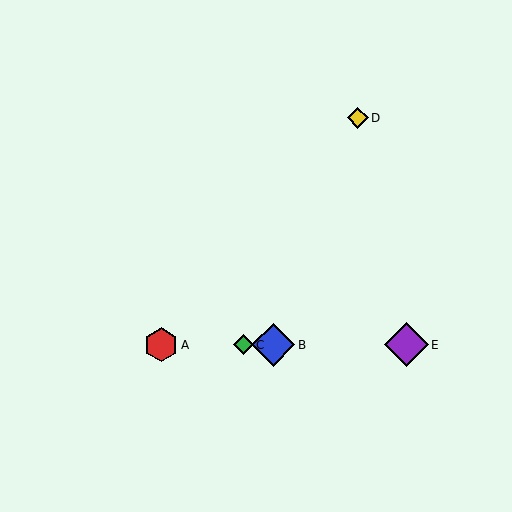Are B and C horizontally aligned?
Yes, both are at y≈345.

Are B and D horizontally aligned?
No, B is at y≈345 and D is at y≈118.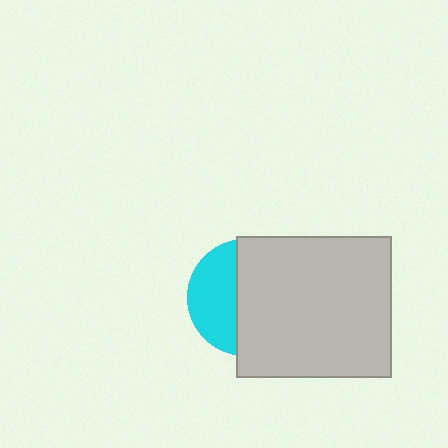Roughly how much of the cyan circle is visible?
A small part of it is visible (roughly 39%).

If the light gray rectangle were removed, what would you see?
You would see the complete cyan circle.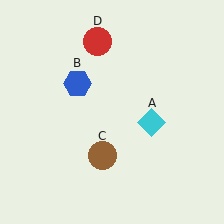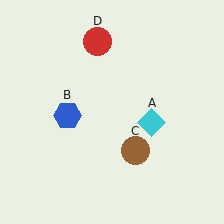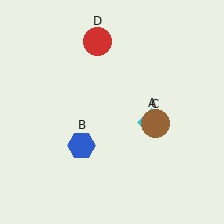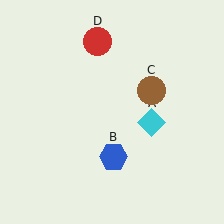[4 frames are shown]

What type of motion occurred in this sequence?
The blue hexagon (object B), brown circle (object C) rotated counterclockwise around the center of the scene.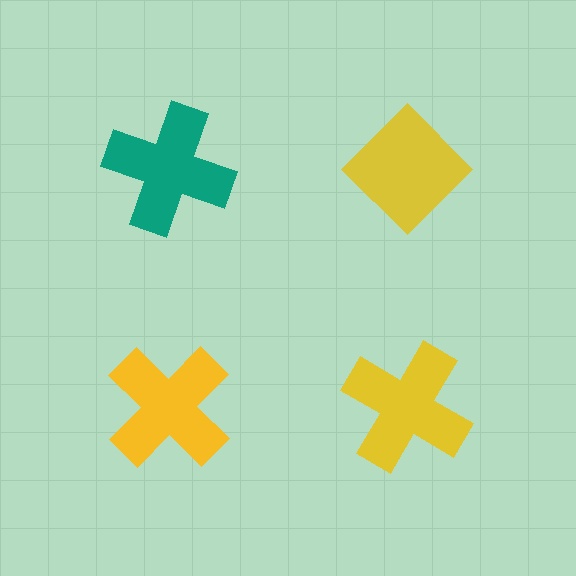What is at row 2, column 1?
A yellow cross.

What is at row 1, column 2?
A yellow diamond.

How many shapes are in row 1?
2 shapes.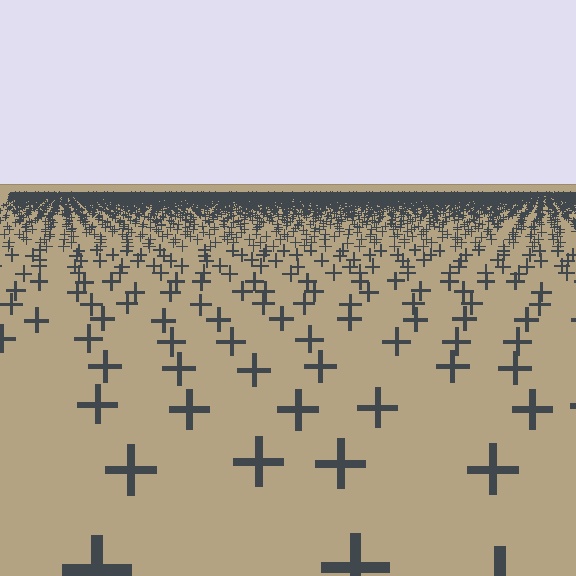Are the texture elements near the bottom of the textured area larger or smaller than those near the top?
Larger. Near the bottom, elements are closer to the viewer and appear at a bigger on-screen size.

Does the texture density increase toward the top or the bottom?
Density increases toward the top.